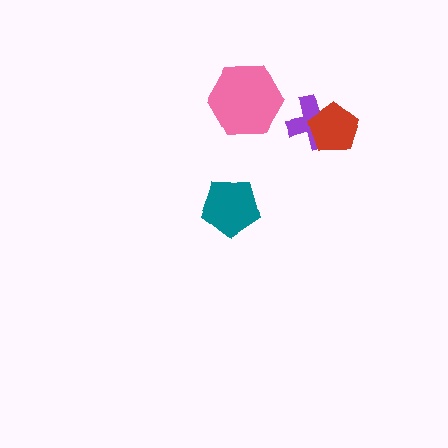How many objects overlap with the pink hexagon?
0 objects overlap with the pink hexagon.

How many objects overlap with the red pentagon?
1 object overlaps with the red pentagon.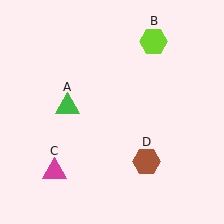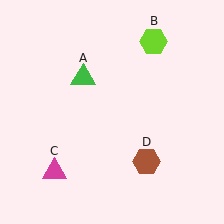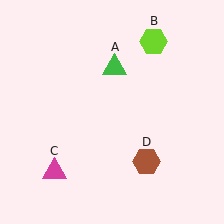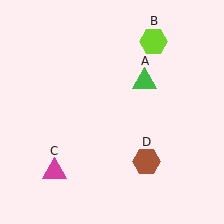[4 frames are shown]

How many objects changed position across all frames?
1 object changed position: green triangle (object A).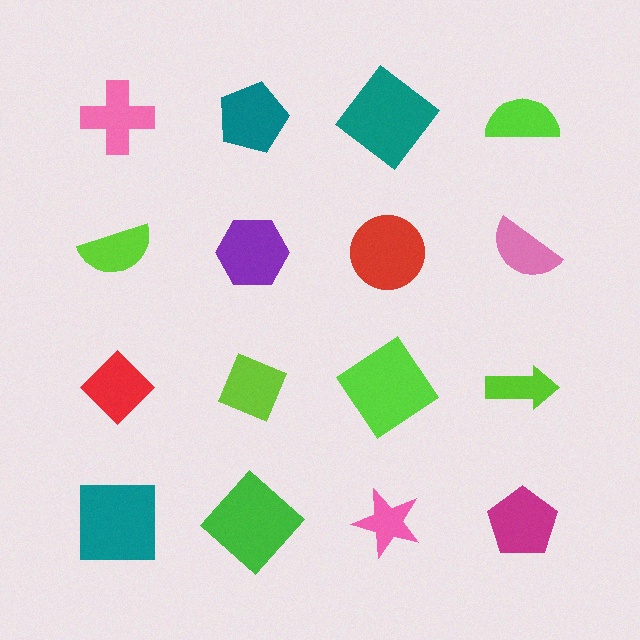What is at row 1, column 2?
A teal pentagon.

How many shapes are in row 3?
4 shapes.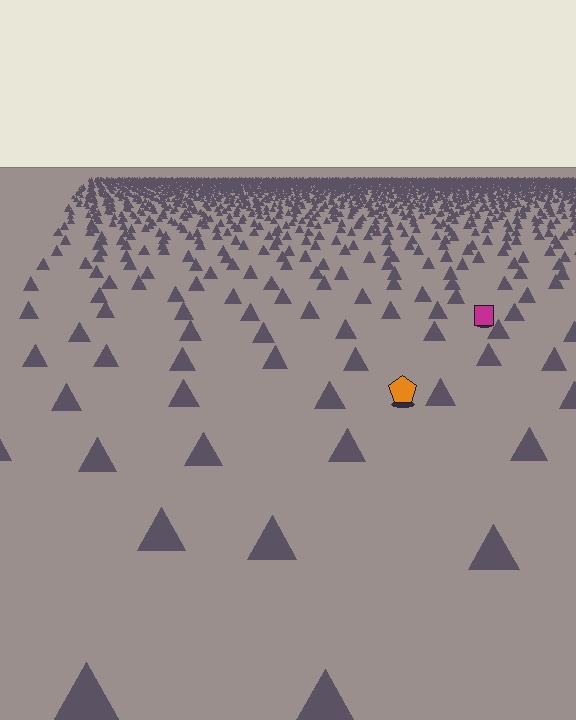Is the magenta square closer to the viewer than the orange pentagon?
No. The orange pentagon is closer — you can tell from the texture gradient: the ground texture is coarser near it.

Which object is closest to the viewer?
The orange pentagon is closest. The texture marks near it are larger and more spread out.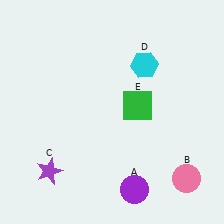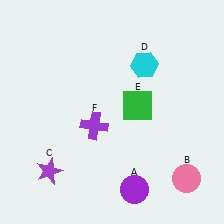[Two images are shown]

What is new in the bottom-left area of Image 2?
A purple cross (F) was added in the bottom-left area of Image 2.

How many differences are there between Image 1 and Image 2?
There is 1 difference between the two images.